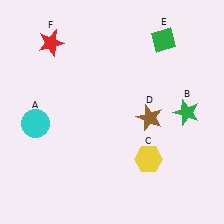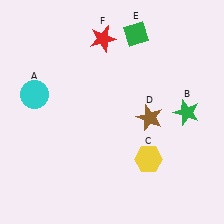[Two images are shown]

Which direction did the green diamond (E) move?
The green diamond (E) moved left.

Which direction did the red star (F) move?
The red star (F) moved right.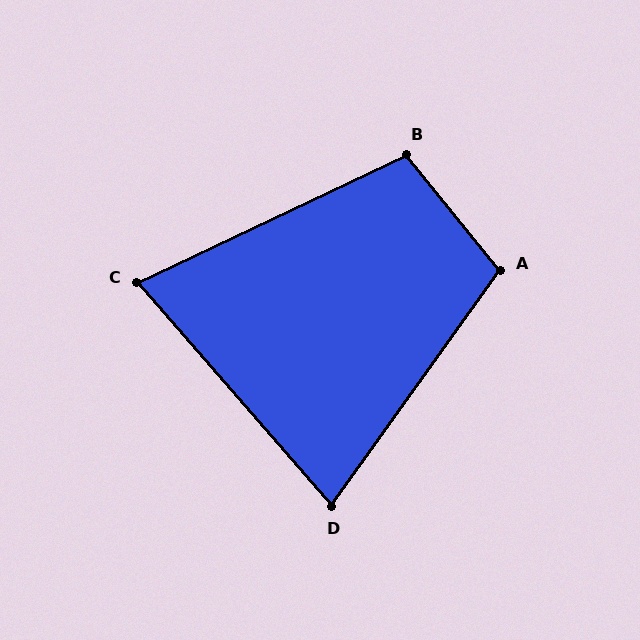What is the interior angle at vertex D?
Approximately 77 degrees (acute).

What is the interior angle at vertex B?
Approximately 103 degrees (obtuse).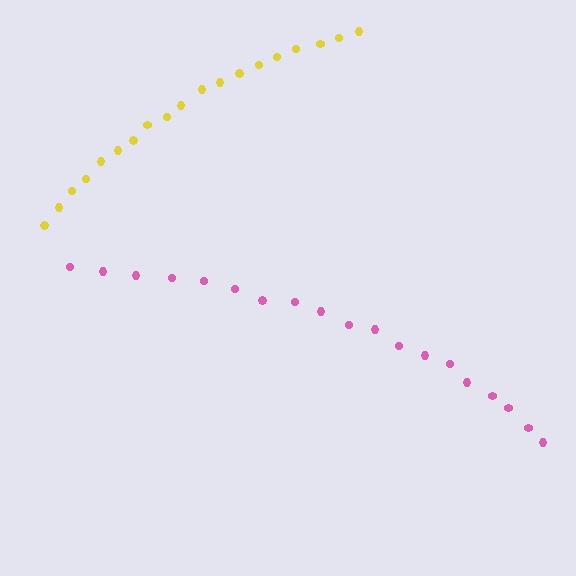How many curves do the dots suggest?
There are 2 distinct paths.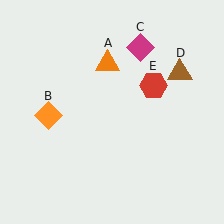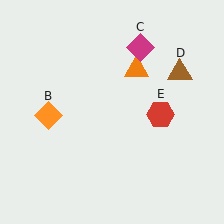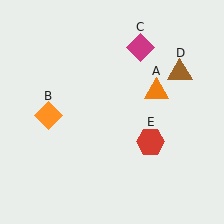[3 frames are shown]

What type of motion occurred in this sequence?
The orange triangle (object A), red hexagon (object E) rotated clockwise around the center of the scene.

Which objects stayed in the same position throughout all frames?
Orange diamond (object B) and magenta diamond (object C) and brown triangle (object D) remained stationary.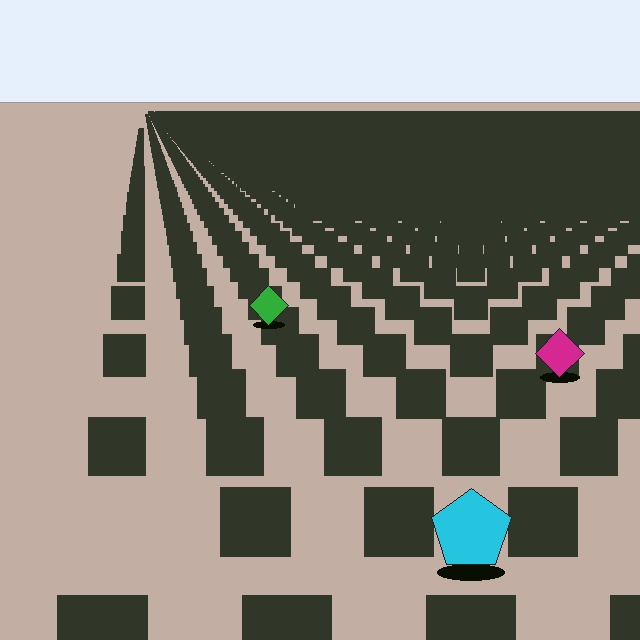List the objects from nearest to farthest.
From nearest to farthest: the cyan pentagon, the magenta diamond, the green diamond.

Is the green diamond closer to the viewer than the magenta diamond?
No. The magenta diamond is closer — you can tell from the texture gradient: the ground texture is coarser near it.